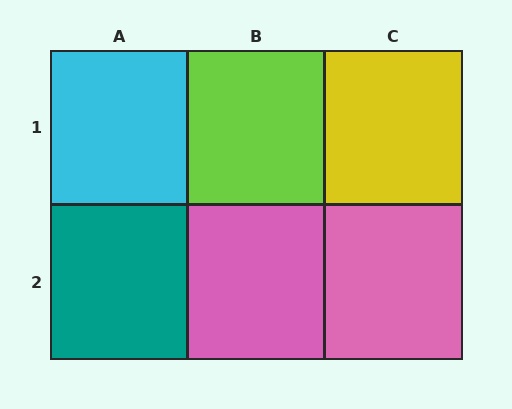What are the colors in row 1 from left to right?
Cyan, lime, yellow.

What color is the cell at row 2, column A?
Teal.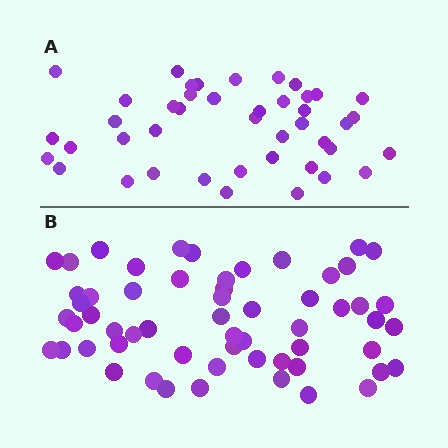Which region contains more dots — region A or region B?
Region B (the bottom region) has more dots.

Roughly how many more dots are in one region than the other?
Region B has approximately 15 more dots than region A.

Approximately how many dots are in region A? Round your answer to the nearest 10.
About 40 dots. (The exact count is 43, which rounds to 40.)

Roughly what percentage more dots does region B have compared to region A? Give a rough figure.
About 35% more.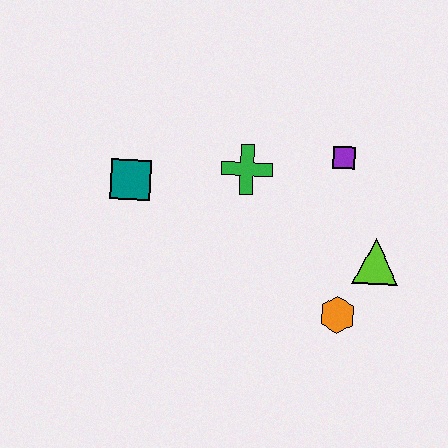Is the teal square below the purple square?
Yes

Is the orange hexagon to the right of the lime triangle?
No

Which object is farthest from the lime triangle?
The teal square is farthest from the lime triangle.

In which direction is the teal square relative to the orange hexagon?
The teal square is to the left of the orange hexagon.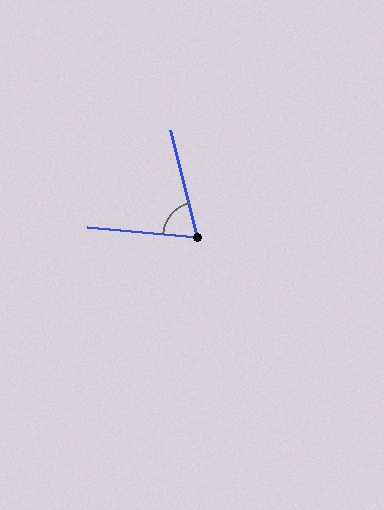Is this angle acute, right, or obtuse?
It is acute.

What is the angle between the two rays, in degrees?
Approximately 70 degrees.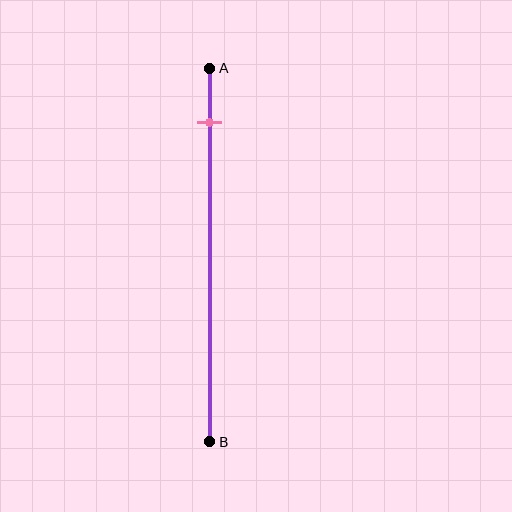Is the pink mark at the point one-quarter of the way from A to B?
No, the mark is at about 15% from A, not at the 25% one-quarter point.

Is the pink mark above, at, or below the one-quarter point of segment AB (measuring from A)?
The pink mark is above the one-quarter point of segment AB.